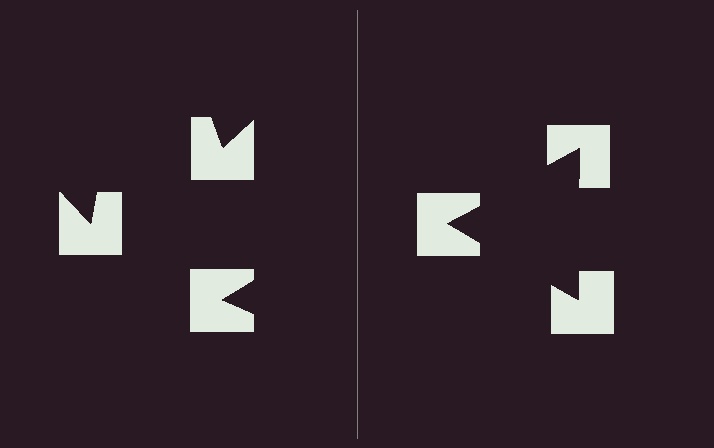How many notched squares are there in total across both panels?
6 — 3 on each side.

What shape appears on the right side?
An illusory triangle.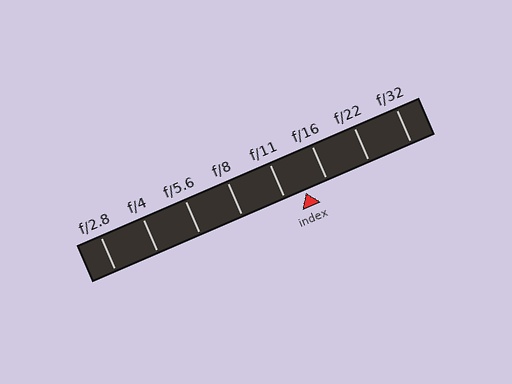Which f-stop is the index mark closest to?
The index mark is closest to f/11.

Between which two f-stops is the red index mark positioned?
The index mark is between f/11 and f/16.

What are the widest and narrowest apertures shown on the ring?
The widest aperture shown is f/2.8 and the narrowest is f/32.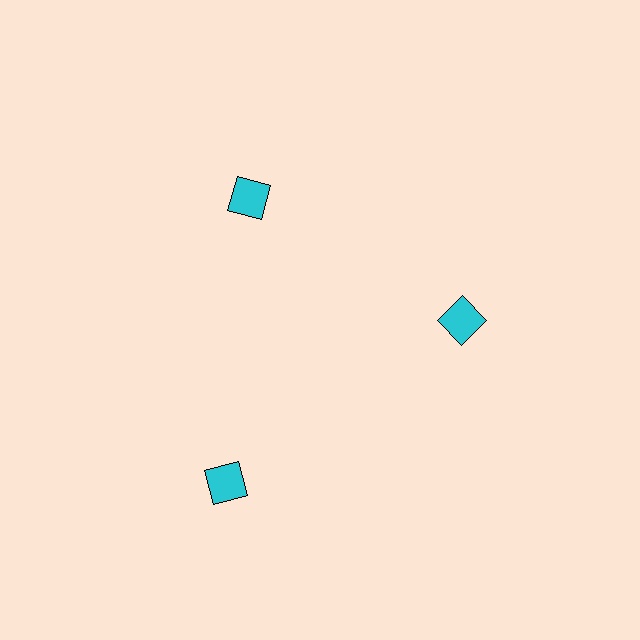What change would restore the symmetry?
The symmetry would be restored by moving it inward, back onto the ring so that all 3 squares sit at equal angles and equal distance from the center.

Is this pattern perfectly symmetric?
No. The 3 cyan squares are arranged in a ring, but one element near the 7 o'clock position is pushed outward from the center, breaking the 3-fold rotational symmetry.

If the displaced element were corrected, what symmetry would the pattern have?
It would have 3-fold rotational symmetry — the pattern would map onto itself every 120 degrees.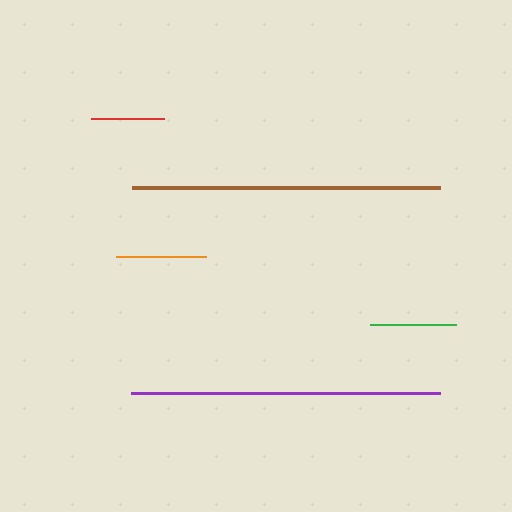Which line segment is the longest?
The purple line is the longest at approximately 308 pixels.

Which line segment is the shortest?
The red line is the shortest at approximately 74 pixels.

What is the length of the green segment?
The green segment is approximately 86 pixels long.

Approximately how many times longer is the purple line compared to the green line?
The purple line is approximately 3.6 times the length of the green line.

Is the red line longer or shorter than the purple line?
The purple line is longer than the red line.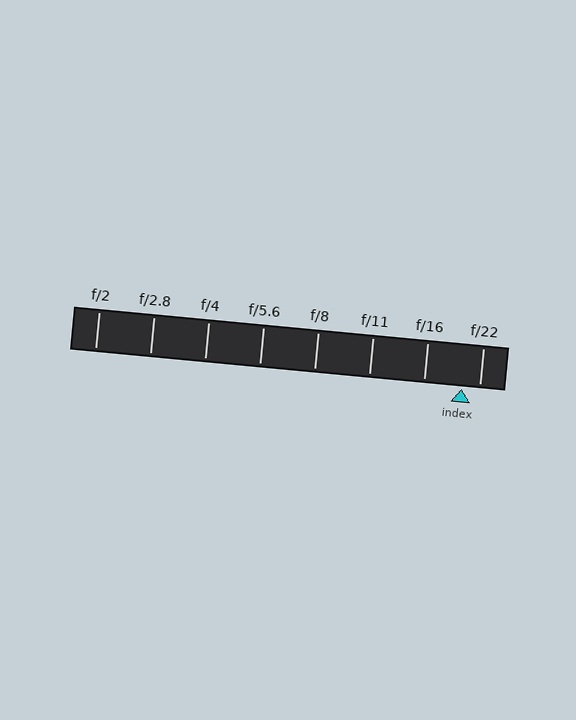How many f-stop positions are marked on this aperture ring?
There are 8 f-stop positions marked.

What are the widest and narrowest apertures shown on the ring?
The widest aperture shown is f/2 and the narrowest is f/22.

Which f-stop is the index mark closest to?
The index mark is closest to f/22.